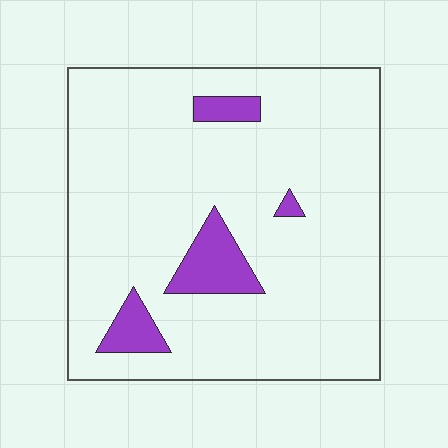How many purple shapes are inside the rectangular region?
4.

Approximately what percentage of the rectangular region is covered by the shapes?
Approximately 10%.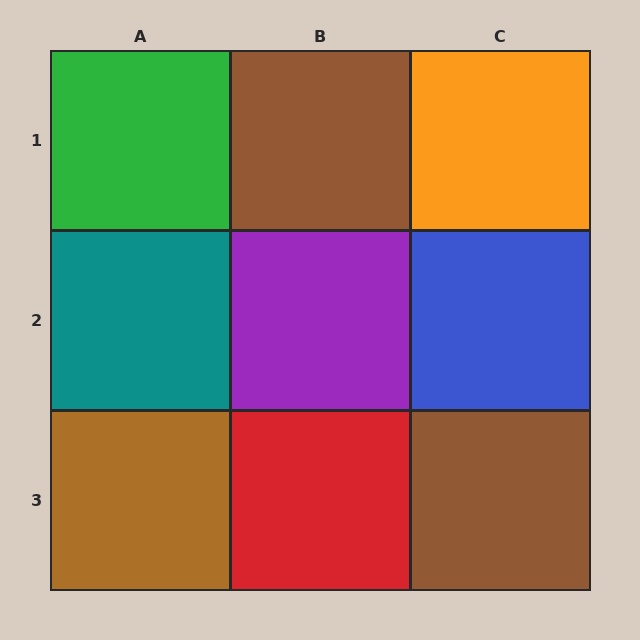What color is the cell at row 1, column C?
Orange.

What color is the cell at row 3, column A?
Brown.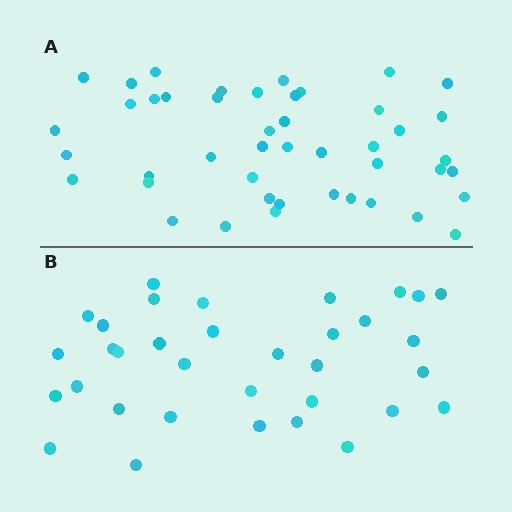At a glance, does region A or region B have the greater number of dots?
Region A (the top region) has more dots.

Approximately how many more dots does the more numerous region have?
Region A has roughly 12 or so more dots than region B.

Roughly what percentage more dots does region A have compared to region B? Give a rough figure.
About 30% more.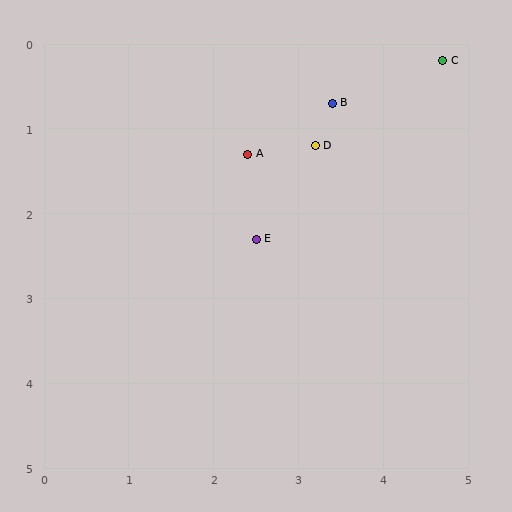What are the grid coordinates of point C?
Point C is at approximately (4.7, 0.2).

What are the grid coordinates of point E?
Point E is at approximately (2.5, 2.3).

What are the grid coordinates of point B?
Point B is at approximately (3.4, 0.7).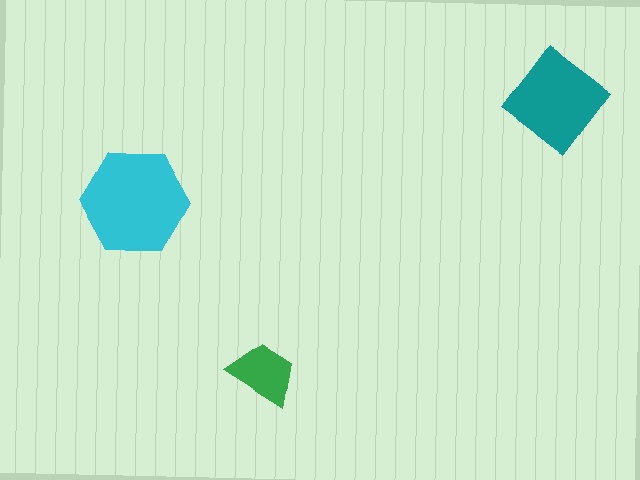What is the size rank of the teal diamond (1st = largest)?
2nd.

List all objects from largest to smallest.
The cyan hexagon, the teal diamond, the green trapezoid.